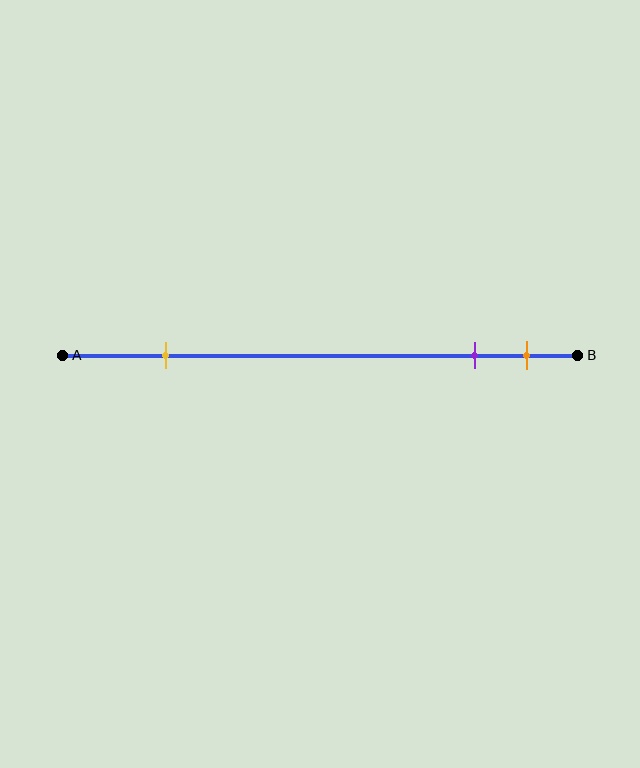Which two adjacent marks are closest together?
The purple and orange marks are the closest adjacent pair.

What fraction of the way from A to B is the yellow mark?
The yellow mark is approximately 20% (0.2) of the way from A to B.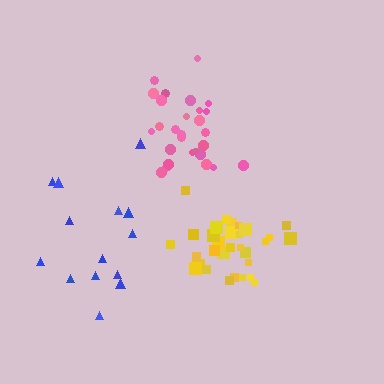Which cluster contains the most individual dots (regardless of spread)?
Yellow (31).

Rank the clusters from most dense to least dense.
pink, yellow, blue.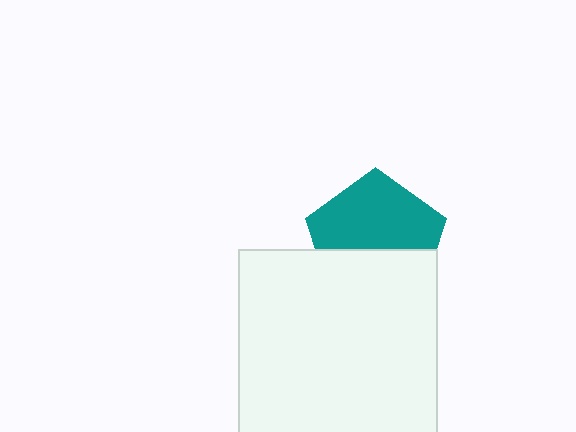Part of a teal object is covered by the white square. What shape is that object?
It is a pentagon.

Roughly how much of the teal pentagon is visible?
About half of it is visible (roughly 59%).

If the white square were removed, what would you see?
You would see the complete teal pentagon.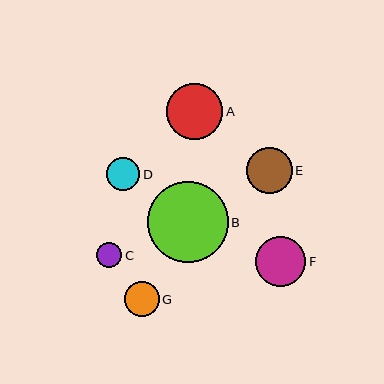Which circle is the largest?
Circle B is the largest with a size of approximately 81 pixels.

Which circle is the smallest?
Circle C is the smallest with a size of approximately 25 pixels.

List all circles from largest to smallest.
From largest to smallest: B, A, F, E, G, D, C.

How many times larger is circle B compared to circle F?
Circle B is approximately 1.6 times the size of circle F.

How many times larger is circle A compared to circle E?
Circle A is approximately 1.2 times the size of circle E.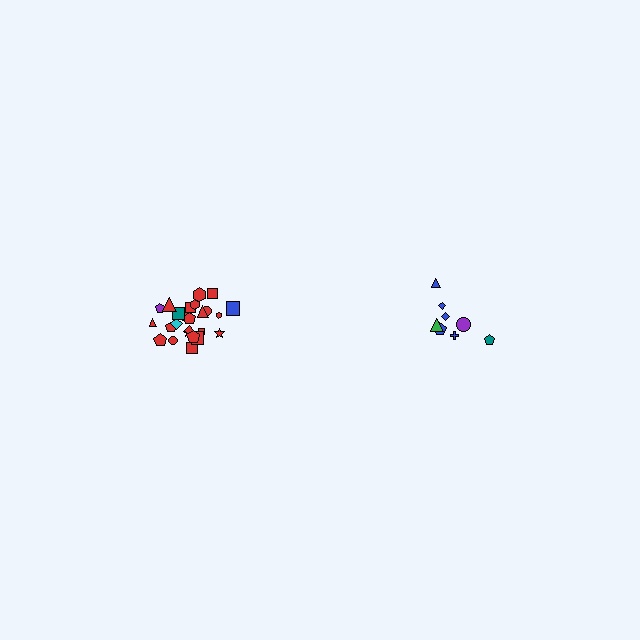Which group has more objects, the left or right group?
The left group.